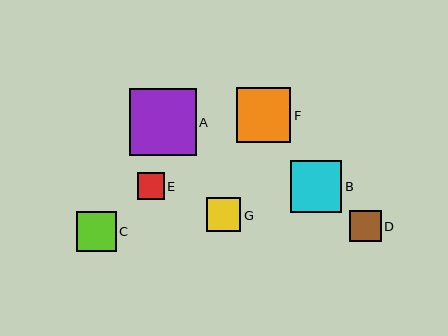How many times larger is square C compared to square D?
Square C is approximately 1.3 times the size of square D.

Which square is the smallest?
Square E is the smallest with a size of approximately 26 pixels.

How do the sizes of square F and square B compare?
Square F and square B are approximately the same size.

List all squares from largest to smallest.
From largest to smallest: A, F, B, C, G, D, E.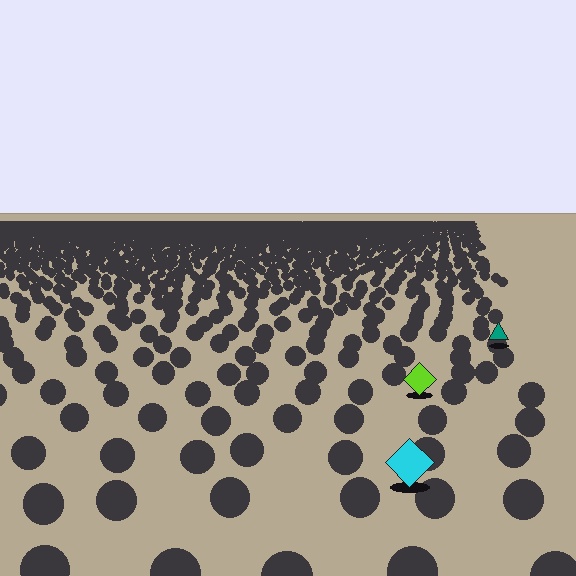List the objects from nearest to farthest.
From nearest to farthest: the cyan diamond, the lime diamond, the teal triangle.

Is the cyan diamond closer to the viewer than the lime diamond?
Yes. The cyan diamond is closer — you can tell from the texture gradient: the ground texture is coarser near it.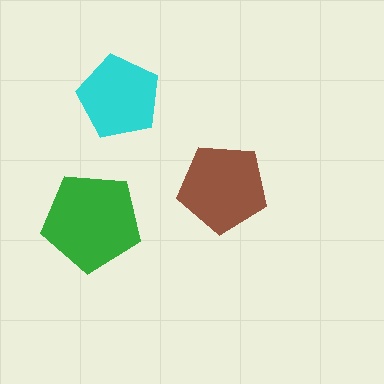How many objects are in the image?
There are 3 objects in the image.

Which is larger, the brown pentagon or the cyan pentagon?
The brown one.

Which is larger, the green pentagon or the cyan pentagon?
The green one.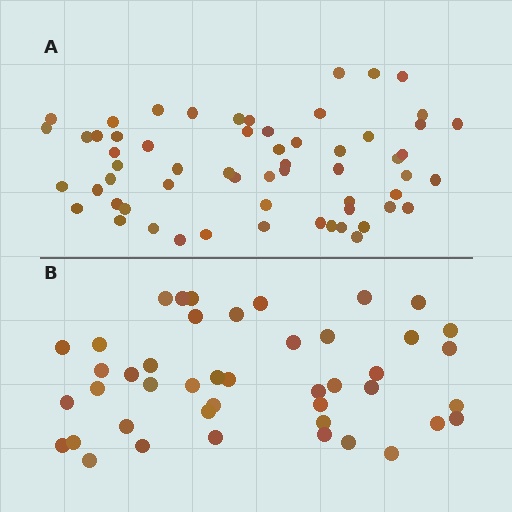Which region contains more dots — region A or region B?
Region A (the top region) has more dots.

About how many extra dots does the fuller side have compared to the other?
Region A has approximately 15 more dots than region B.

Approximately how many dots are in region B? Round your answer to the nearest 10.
About 40 dots. (The exact count is 44, which rounds to 40.)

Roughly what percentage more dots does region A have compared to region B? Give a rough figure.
About 35% more.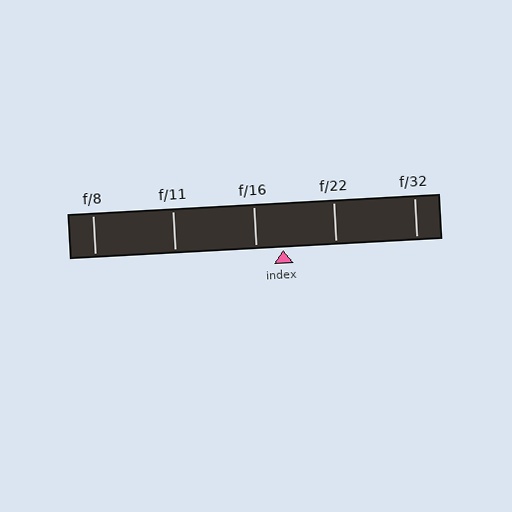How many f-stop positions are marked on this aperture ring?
There are 5 f-stop positions marked.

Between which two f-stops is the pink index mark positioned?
The index mark is between f/16 and f/22.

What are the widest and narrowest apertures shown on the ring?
The widest aperture shown is f/8 and the narrowest is f/32.